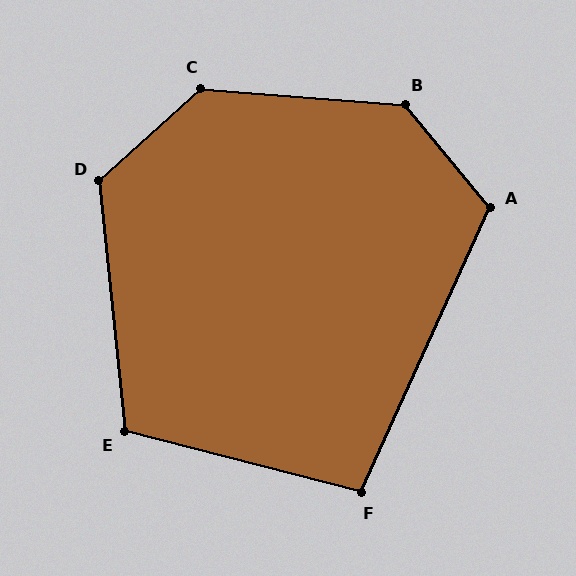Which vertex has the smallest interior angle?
F, at approximately 100 degrees.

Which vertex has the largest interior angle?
B, at approximately 134 degrees.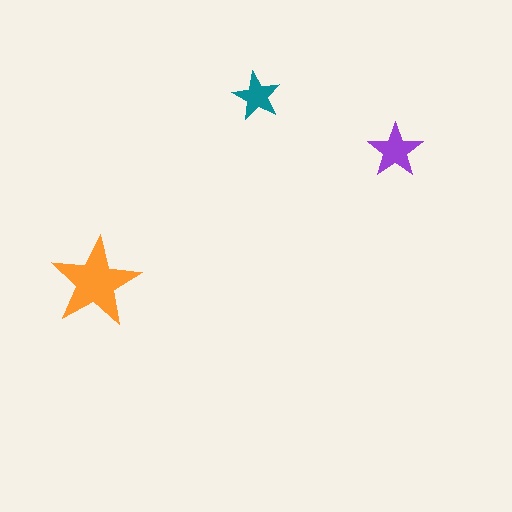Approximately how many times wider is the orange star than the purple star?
About 1.5 times wider.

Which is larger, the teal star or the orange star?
The orange one.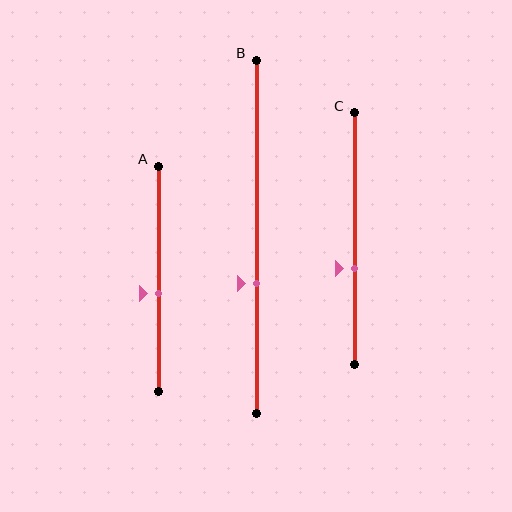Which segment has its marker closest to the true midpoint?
Segment A has its marker closest to the true midpoint.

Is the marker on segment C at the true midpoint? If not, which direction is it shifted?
No, the marker on segment C is shifted downward by about 12% of the segment length.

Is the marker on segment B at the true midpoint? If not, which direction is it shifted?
No, the marker on segment B is shifted downward by about 13% of the segment length.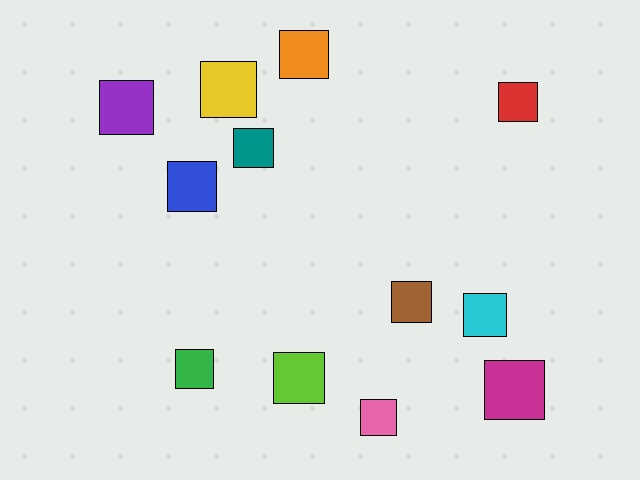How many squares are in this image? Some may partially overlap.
There are 12 squares.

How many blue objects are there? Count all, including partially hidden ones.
There is 1 blue object.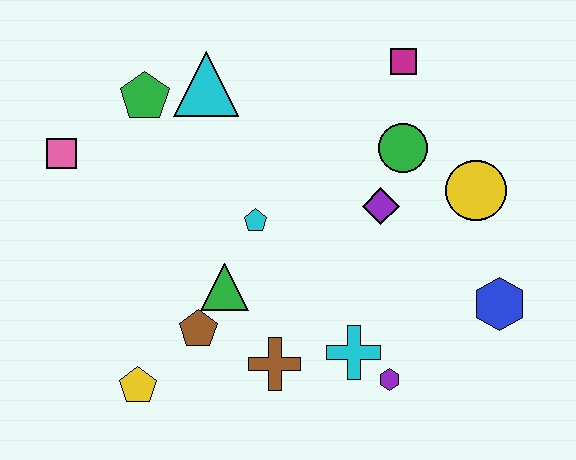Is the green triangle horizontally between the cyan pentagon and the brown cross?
No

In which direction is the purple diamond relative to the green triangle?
The purple diamond is to the right of the green triangle.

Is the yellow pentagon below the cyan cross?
Yes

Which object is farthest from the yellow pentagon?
The magenta square is farthest from the yellow pentagon.